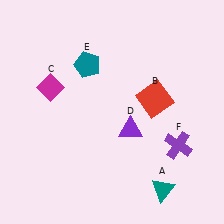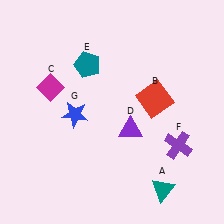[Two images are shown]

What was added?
A blue star (G) was added in Image 2.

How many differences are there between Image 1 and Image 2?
There is 1 difference between the two images.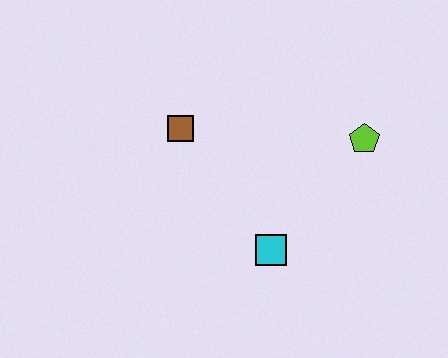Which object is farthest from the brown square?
The lime pentagon is farthest from the brown square.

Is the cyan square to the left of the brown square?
No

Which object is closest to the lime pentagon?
The cyan square is closest to the lime pentagon.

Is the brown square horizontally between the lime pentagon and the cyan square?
No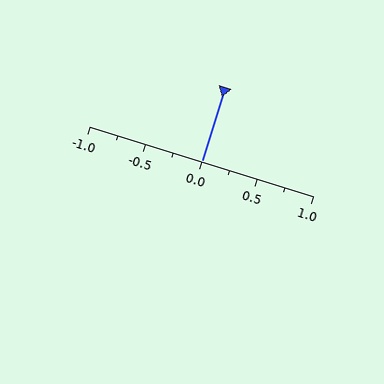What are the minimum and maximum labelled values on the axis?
The axis runs from -1.0 to 1.0.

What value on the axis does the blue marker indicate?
The marker indicates approximately 0.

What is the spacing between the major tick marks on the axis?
The major ticks are spaced 0.5 apart.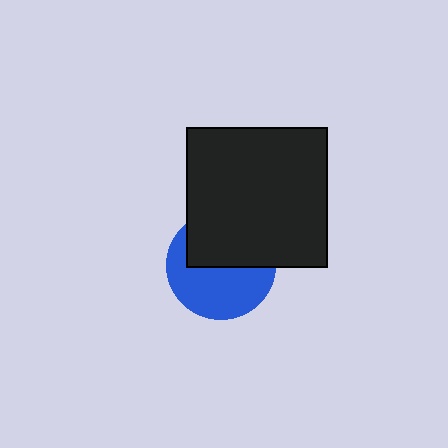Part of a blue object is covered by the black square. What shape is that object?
It is a circle.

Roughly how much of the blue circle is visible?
About half of it is visible (roughly 54%).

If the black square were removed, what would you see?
You would see the complete blue circle.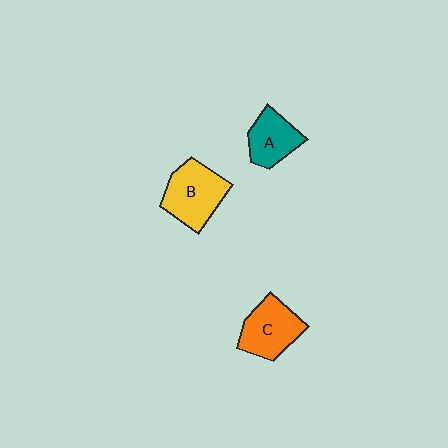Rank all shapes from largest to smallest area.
From largest to smallest: B (yellow), C (orange), A (teal).